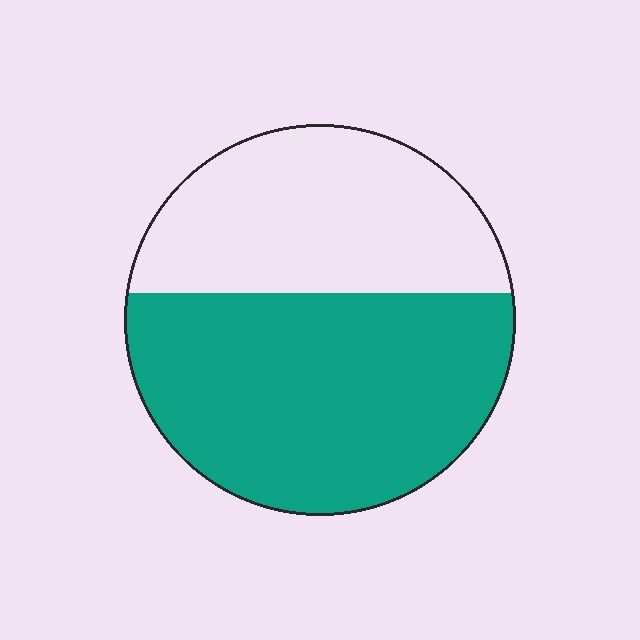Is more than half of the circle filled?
Yes.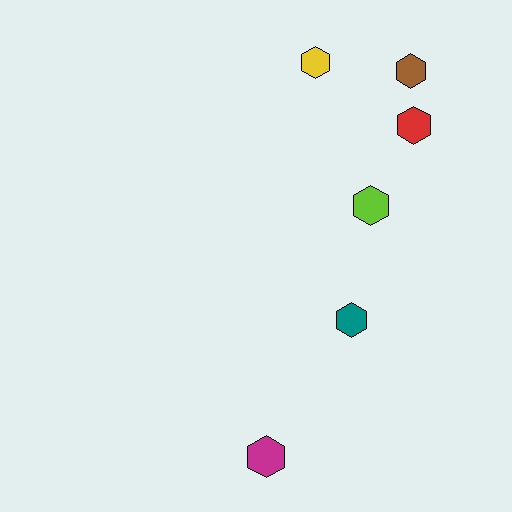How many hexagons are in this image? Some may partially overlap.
There are 6 hexagons.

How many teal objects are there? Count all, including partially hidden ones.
There is 1 teal object.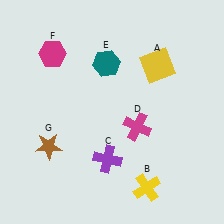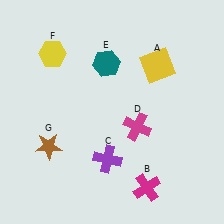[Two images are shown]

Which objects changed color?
B changed from yellow to magenta. F changed from magenta to yellow.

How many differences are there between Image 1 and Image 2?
There are 2 differences between the two images.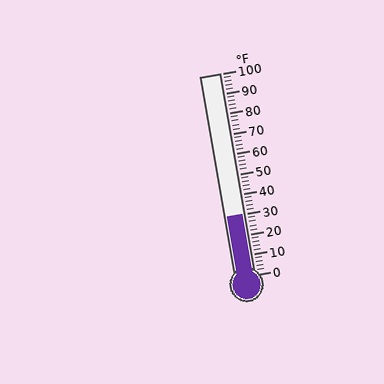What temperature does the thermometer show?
The thermometer shows approximately 30°F.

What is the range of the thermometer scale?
The thermometer scale ranges from 0°F to 100°F.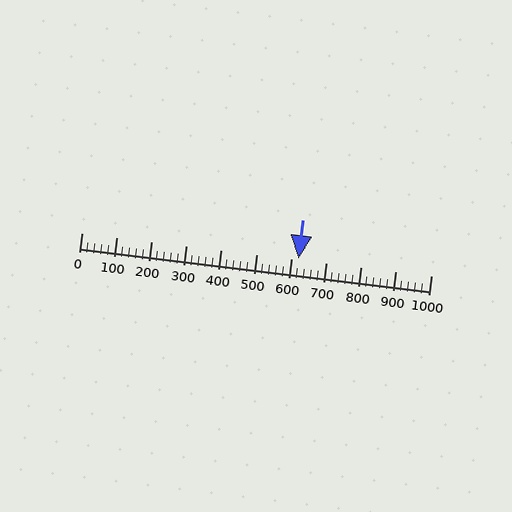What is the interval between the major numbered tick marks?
The major tick marks are spaced 100 units apart.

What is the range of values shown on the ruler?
The ruler shows values from 0 to 1000.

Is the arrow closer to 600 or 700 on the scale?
The arrow is closer to 600.